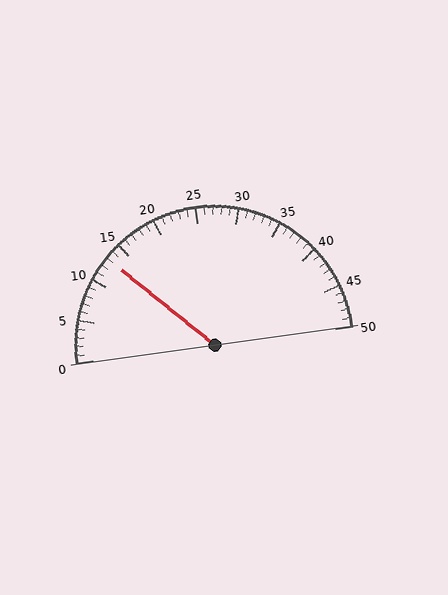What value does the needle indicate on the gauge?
The needle indicates approximately 13.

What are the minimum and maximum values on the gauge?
The gauge ranges from 0 to 50.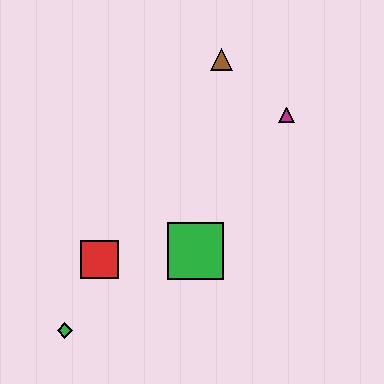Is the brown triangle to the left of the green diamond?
No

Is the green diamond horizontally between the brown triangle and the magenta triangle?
No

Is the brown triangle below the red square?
No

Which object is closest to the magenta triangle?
The brown triangle is closest to the magenta triangle.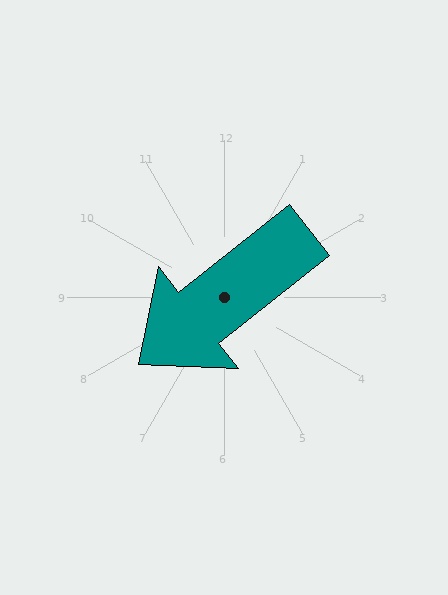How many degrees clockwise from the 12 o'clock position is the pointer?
Approximately 232 degrees.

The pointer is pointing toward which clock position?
Roughly 8 o'clock.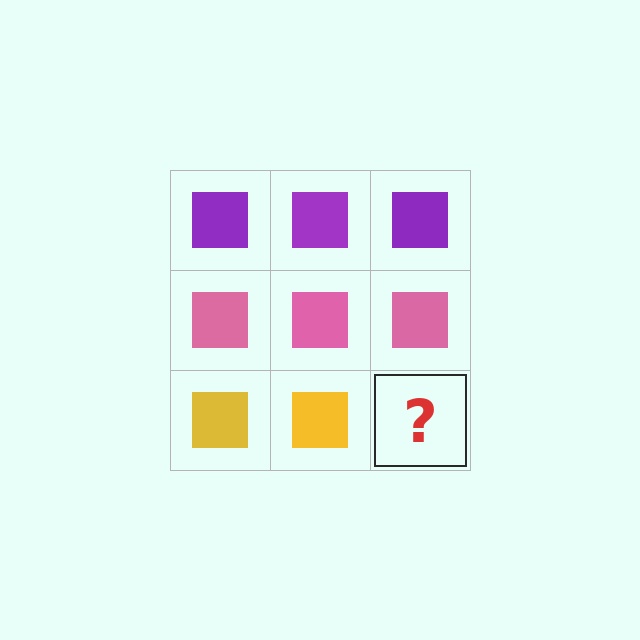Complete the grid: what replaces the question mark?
The question mark should be replaced with a yellow square.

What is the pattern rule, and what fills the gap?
The rule is that each row has a consistent color. The gap should be filled with a yellow square.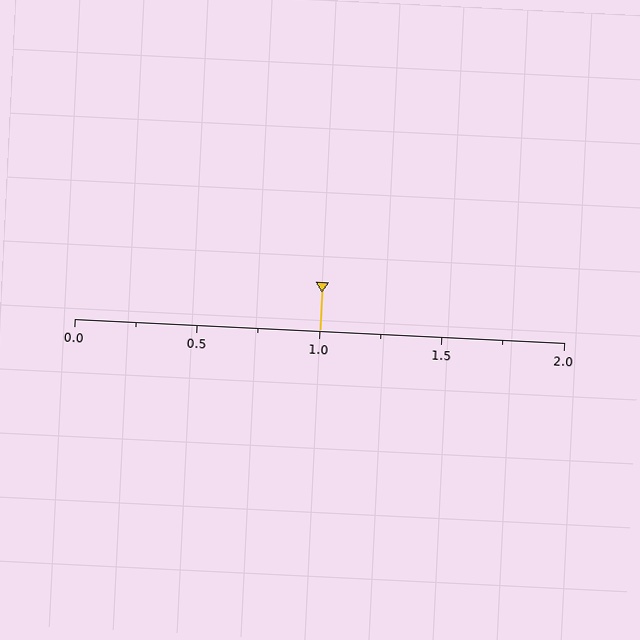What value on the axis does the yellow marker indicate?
The marker indicates approximately 1.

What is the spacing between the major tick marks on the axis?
The major ticks are spaced 0.5 apart.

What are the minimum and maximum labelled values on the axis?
The axis runs from 0.0 to 2.0.